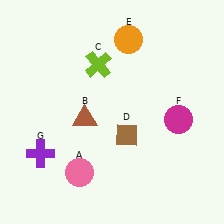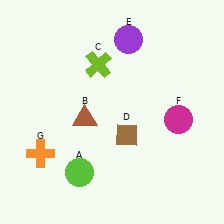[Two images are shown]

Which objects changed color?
A changed from pink to lime. E changed from orange to purple. G changed from purple to orange.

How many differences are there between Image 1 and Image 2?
There are 3 differences between the two images.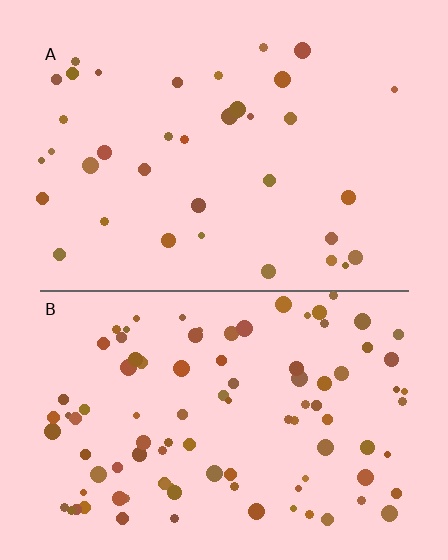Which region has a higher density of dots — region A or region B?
B (the bottom).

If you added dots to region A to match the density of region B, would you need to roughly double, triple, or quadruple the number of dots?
Approximately triple.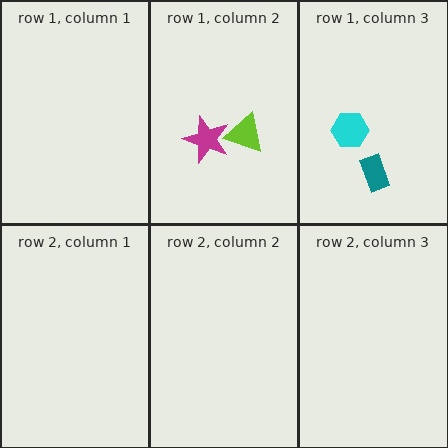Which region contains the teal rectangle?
The row 1, column 3 region.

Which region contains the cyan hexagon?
The row 1, column 3 region.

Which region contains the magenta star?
The row 1, column 2 region.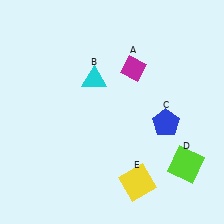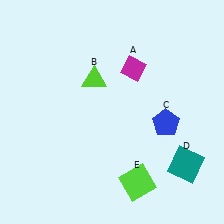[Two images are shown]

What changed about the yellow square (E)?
In Image 1, E is yellow. In Image 2, it changed to lime.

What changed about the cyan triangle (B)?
In Image 1, B is cyan. In Image 2, it changed to lime.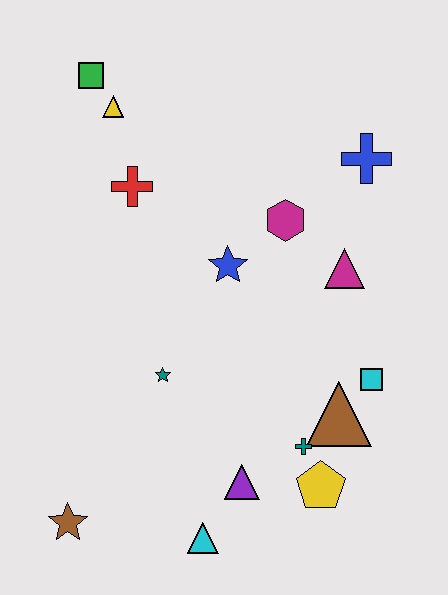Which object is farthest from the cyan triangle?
The green square is farthest from the cyan triangle.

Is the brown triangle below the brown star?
No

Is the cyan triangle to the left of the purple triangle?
Yes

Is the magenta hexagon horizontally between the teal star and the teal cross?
Yes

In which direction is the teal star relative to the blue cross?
The teal star is below the blue cross.